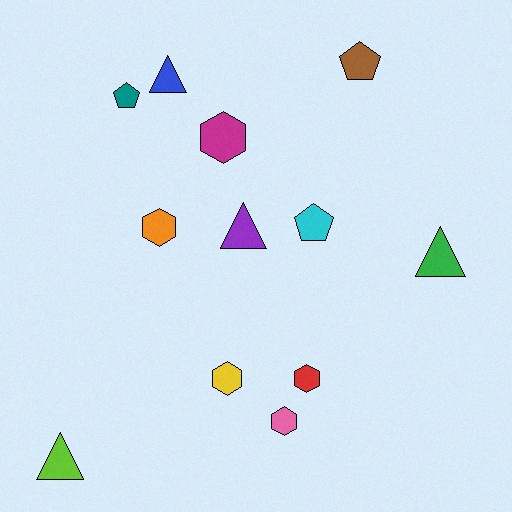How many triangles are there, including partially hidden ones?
There are 4 triangles.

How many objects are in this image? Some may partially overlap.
There are 12 objects.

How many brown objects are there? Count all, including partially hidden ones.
There is 1 brown object.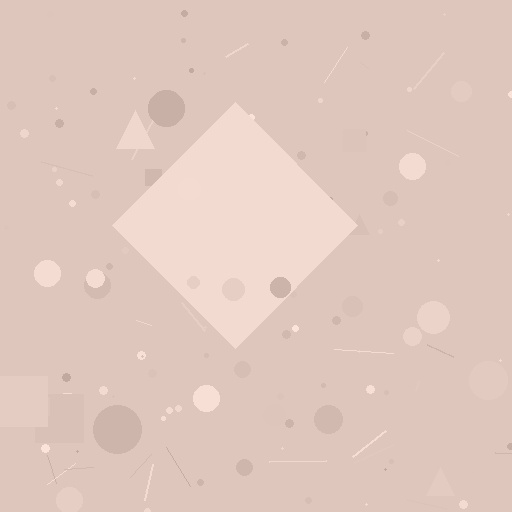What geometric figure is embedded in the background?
A diamond is embedded in the background.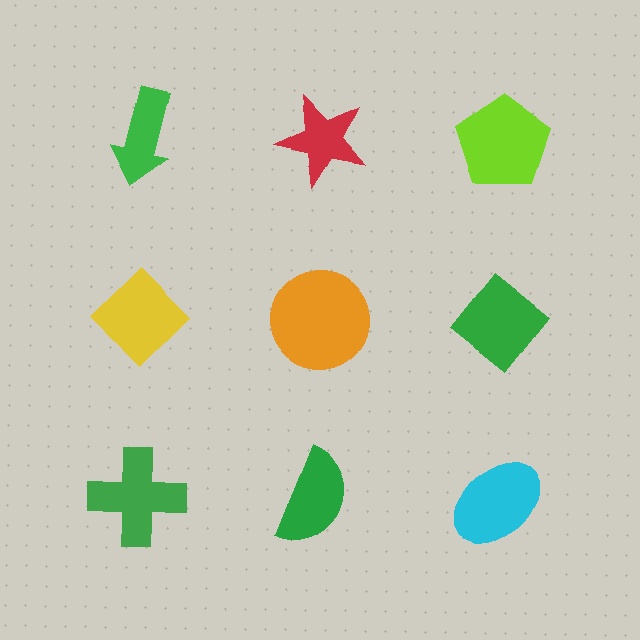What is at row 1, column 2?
A red star.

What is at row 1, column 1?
A green arrow.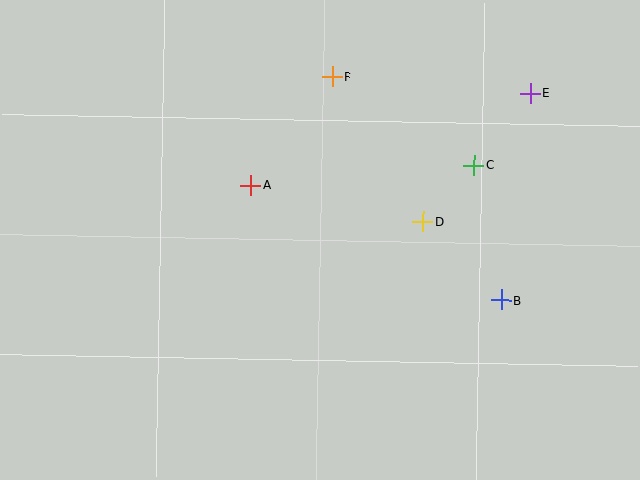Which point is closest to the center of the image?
Point A at (251, 185) is closest to the center.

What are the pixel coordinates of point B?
Point B is at (501, 300).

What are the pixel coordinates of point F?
Point F is at (332, 77).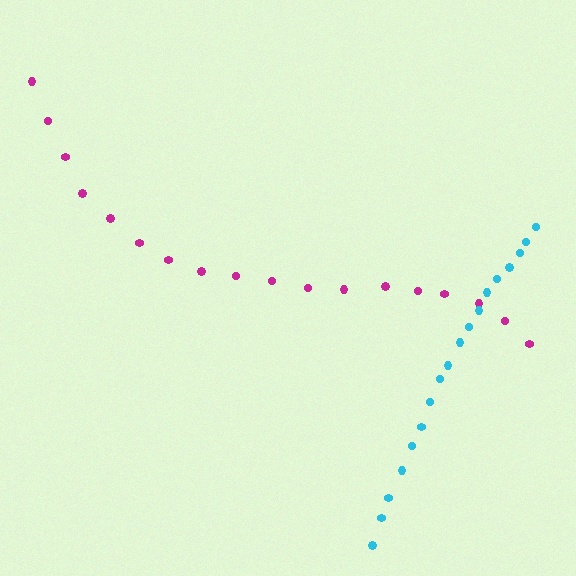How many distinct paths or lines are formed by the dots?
There are 2 distinct paths.